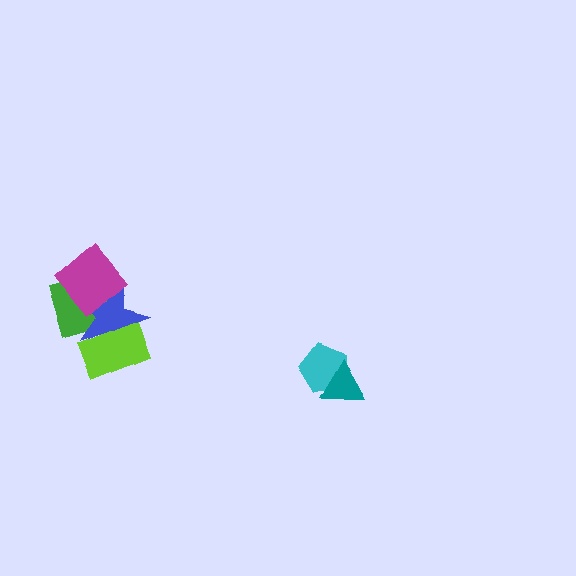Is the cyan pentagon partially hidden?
Yes, it is partially covered by another shape.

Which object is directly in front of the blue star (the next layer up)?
The lime rectangle is directly in front of the blue star.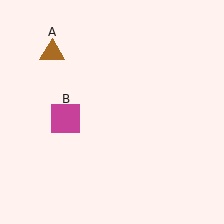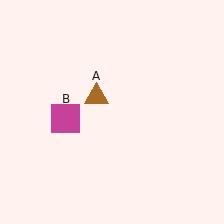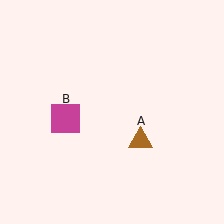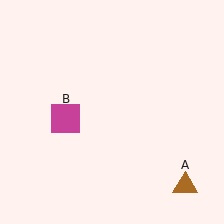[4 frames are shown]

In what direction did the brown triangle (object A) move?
The brown triangle (object A) moved down and to the right.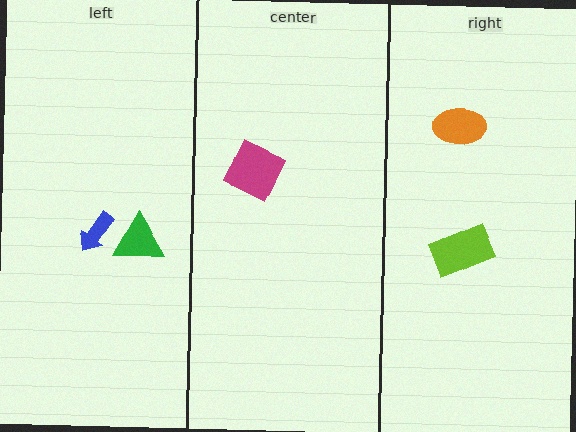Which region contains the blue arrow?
The left region.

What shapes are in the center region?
The magenta diamond.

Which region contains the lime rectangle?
The right region.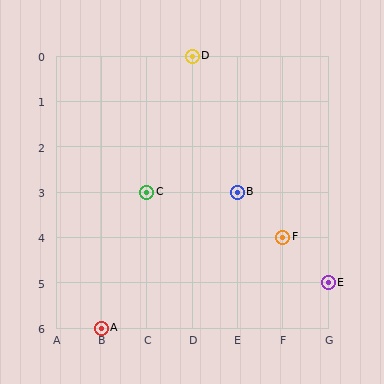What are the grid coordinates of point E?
Point E is at grid coordinates (G, 5).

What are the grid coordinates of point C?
Point C is at grid coordinates (C, 3).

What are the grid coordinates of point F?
Point F is at grid coordinates (F, 4).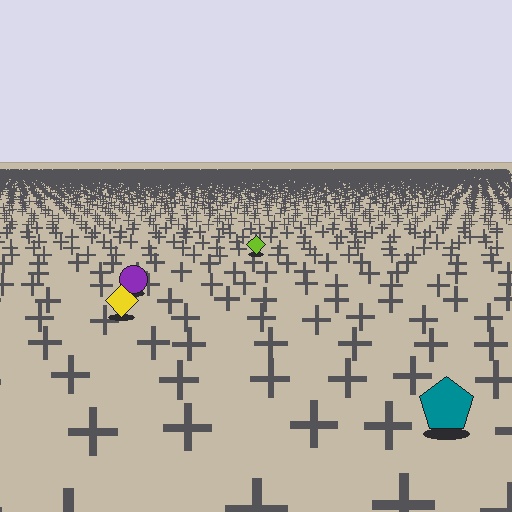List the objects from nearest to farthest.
From nearest to farthest: the teal pentagon, the yellow diamond, the purple circle, the lime diamond.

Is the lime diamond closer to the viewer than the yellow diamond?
No. The yellow diamond is closer — you can tell from the texture gradient: the ground texture is coarser near it.